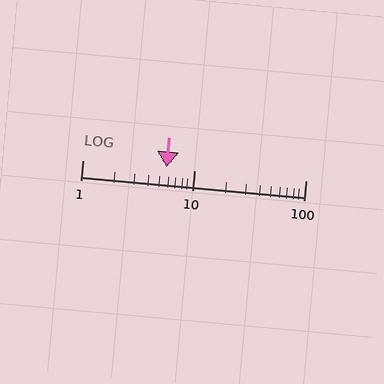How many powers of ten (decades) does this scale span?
The scale spans 2 decades, from 1 to 100.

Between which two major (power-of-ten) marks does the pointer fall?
The pointer is between 1 and 10.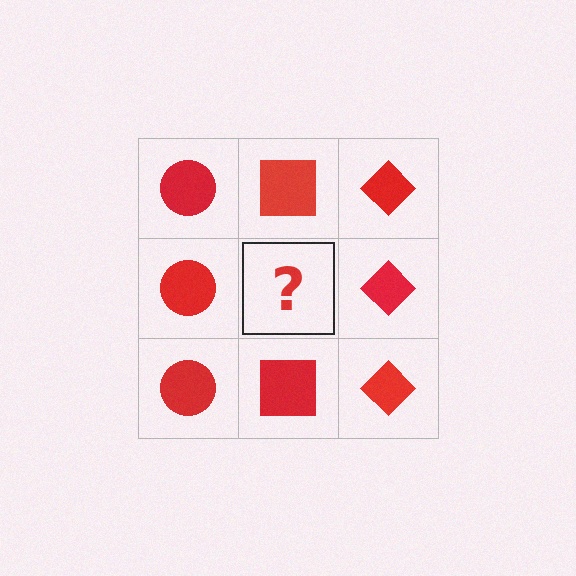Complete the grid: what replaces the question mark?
The question mark should be replaced with a red square.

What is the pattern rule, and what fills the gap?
The rule is that each column has a consistent shape. The gap should be filled with a red square.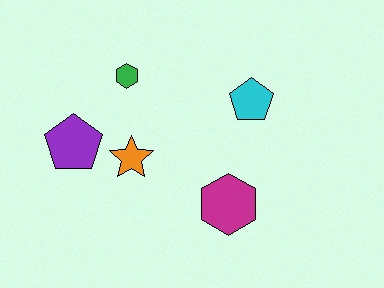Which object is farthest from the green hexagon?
The magenta hexagon is farthest from the green hexagon.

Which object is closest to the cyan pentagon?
The magenta hexagon is closest to the cyan pentagon.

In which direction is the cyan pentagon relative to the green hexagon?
The cyan pentagon is to the right of the green hexagon.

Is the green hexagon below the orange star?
No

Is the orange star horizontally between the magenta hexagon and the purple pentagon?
Yes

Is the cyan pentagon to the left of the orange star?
No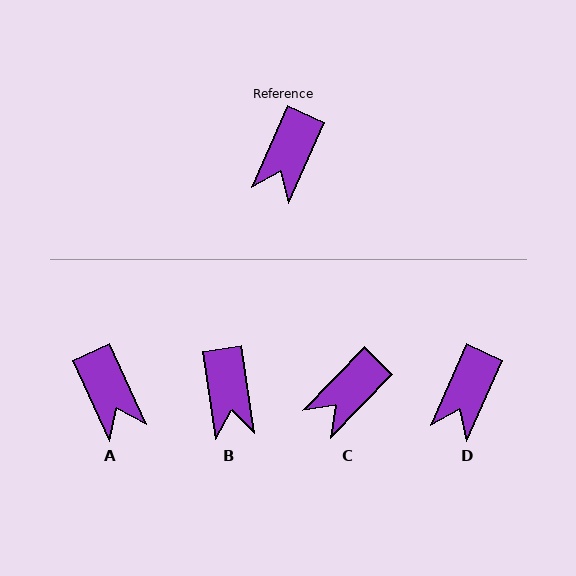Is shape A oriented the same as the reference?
No, it is off by about 48 degrees.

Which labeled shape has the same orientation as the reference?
D.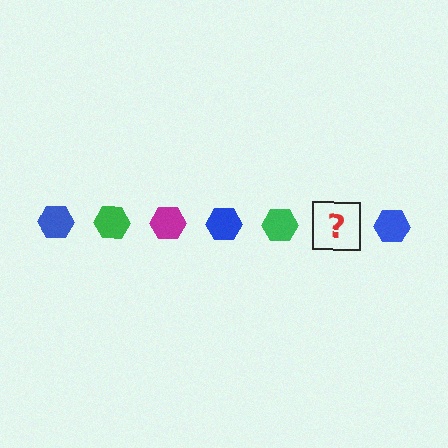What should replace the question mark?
The question mark should be replaced with a magenta hexagon.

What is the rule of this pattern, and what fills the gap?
The rule is that the pattern cycles through blue, green, magenta hexagons. The gap should be filled with a magenta hexagon.